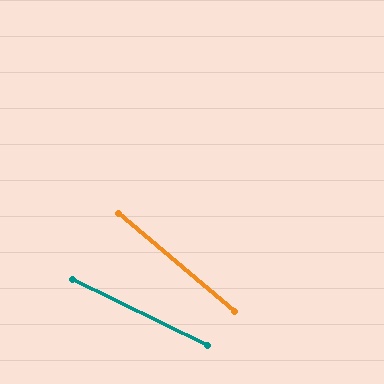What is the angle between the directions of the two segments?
Approximately 15 degrees.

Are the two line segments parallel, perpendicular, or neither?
Neither parallel nor perpendicular — they differ by about 15°.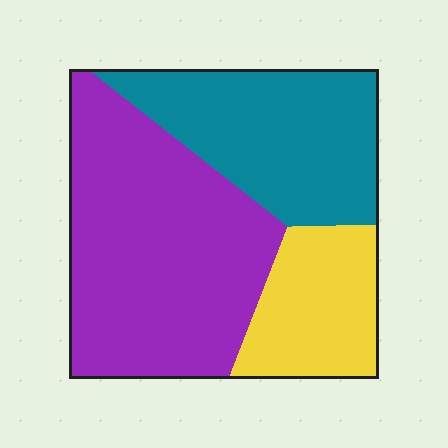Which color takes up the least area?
Yellow, at roughly 20%.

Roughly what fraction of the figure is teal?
Teal takes up between a quarter and a half of the figure.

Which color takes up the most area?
Purple, at roughly 50%.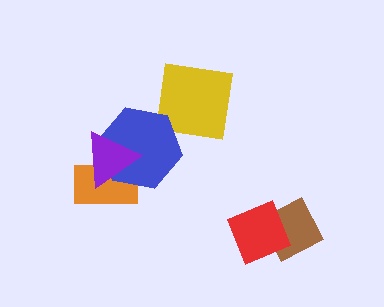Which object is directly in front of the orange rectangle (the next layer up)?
The blue hexagon is directly in front of the orange rectangle.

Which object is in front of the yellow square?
The blue hexagon is in front of the yellow square.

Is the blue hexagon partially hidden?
Yes, it is partially covered by another shape.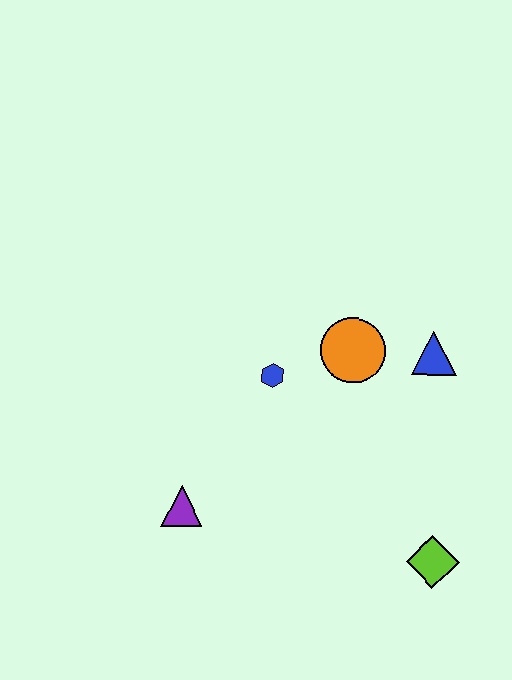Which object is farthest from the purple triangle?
The blue triangle is farthest from the purple triangle.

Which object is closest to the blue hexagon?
The orange circle is closest to the blue hexagon.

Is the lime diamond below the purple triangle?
Yes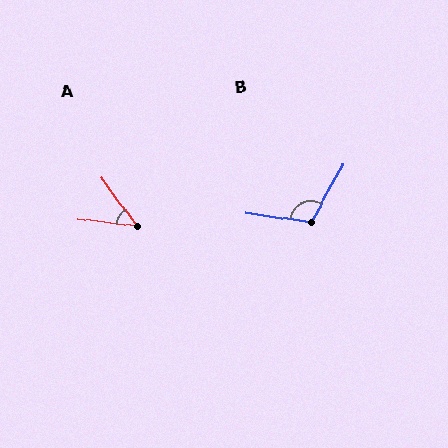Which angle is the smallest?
A, at approximately 47 degrees.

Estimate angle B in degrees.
Approximately 111 degrees.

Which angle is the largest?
B, at approximately 111 degrees.